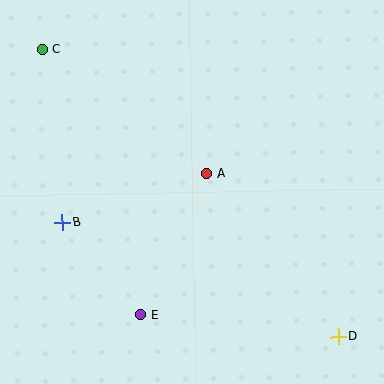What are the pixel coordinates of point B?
Point B is at (62, 223).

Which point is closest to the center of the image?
Point A at (207, 174) is closest to the center.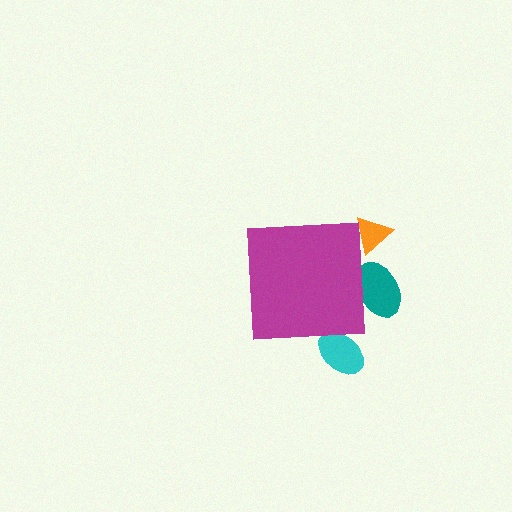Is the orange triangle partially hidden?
Yes, the orange triangle is partially hidden behind the magenta square.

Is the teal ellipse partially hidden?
Yes, the teal ellipse is partially hidden behind the magenta square.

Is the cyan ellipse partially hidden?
Yes, the cyan ellipse is partially hidden behind the magenta square.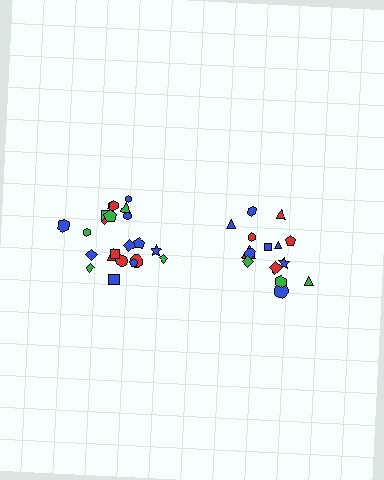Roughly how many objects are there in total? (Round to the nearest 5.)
Roughly 35 objects in total.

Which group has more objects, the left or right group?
The left group.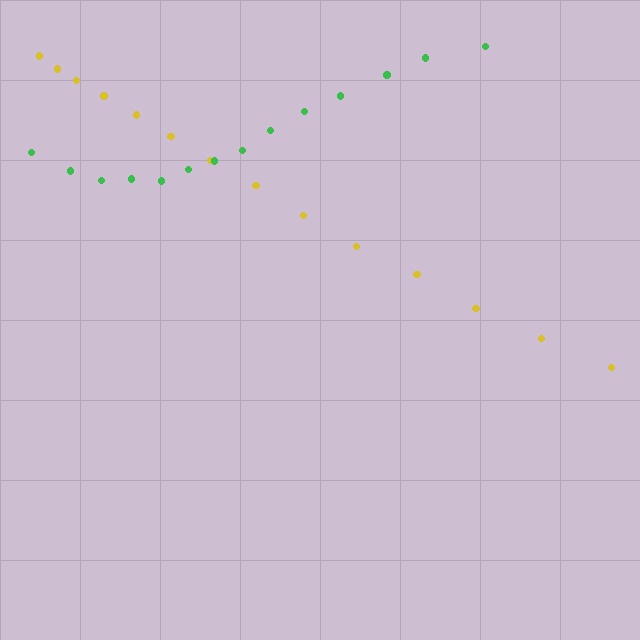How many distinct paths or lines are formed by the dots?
There are 2 distinct paths.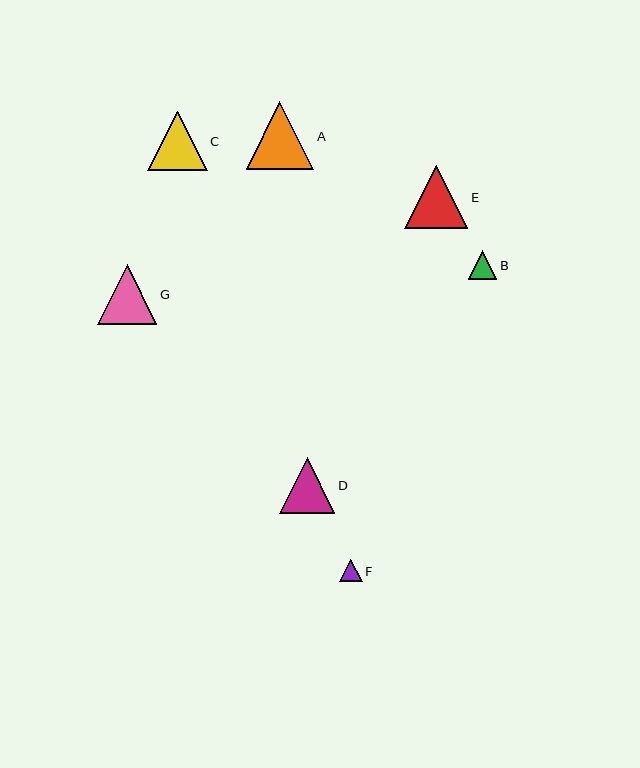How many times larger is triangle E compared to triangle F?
Triangle E is approximately 2.8 times the size of triangle F.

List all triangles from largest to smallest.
From largest to smallest: A, E, G, C, D, B, F.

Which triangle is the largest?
Triangle A is the largest with a size of approximately 67 pixels.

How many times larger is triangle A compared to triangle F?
Triangle A is approximately 3.0 times the size of triangle F.